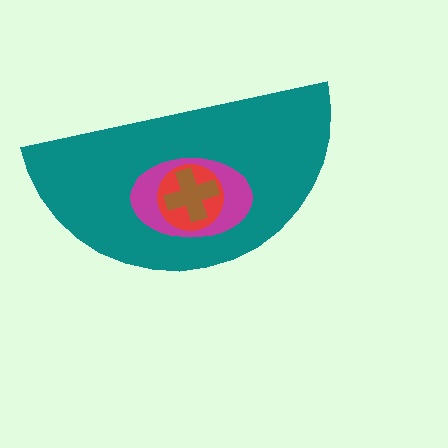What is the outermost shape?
The teal semicircle.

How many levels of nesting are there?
4.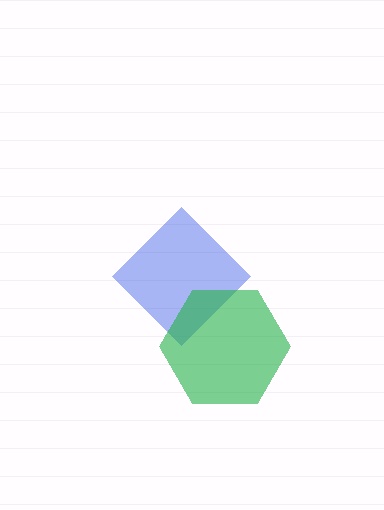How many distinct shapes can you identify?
There are 2 distinct shapes: a blue diamond, a green hexagon.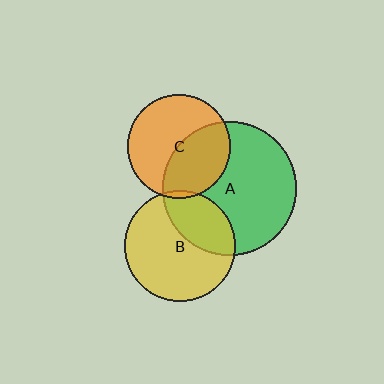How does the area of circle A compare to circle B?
Approximately 1.4 times.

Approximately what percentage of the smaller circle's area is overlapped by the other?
Approximately 30%.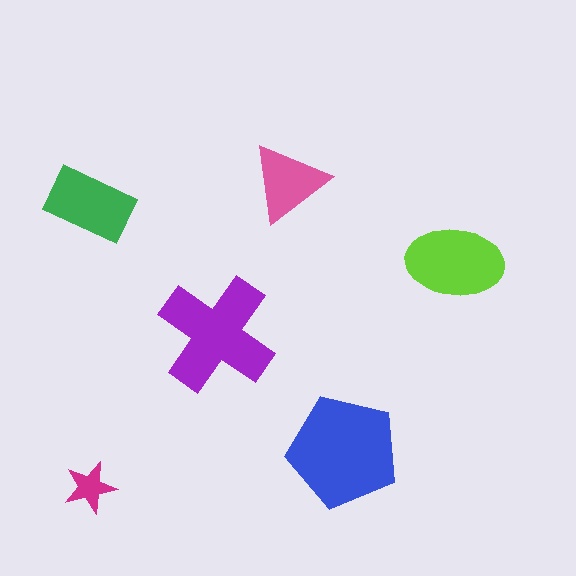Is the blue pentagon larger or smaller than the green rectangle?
Larger.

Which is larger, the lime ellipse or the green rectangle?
The lime ellipse.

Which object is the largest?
The blue pentagon.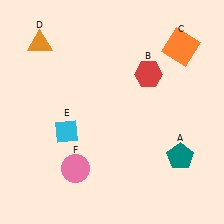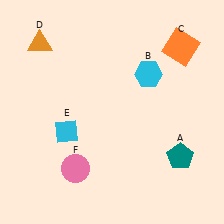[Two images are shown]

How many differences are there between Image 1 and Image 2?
There is 1 difference between the two images.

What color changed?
The hexagon (B) changed from red in Image 1 to cyan in Image 2.